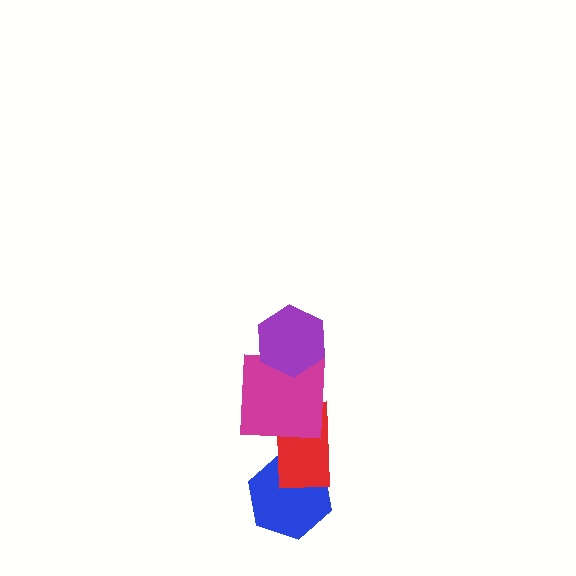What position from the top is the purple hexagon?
The purple hexagon is 1st from the top.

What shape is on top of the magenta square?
The purple hexagon is on top of the magenta square.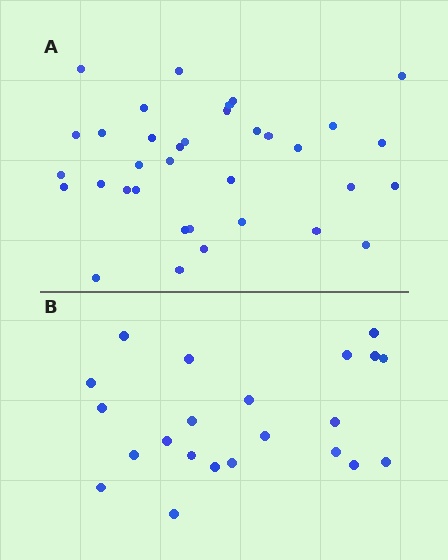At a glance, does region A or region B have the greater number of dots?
Region A (the top region) has more dots.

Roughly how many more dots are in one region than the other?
Region A has approximately 15 more dots than region B.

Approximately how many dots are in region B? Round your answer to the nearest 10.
About 20 dots. (The exact count is 22, which rounds to 20.)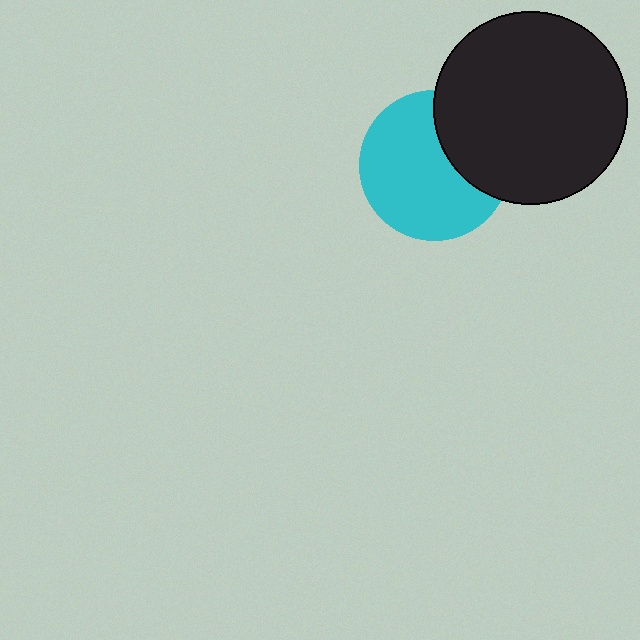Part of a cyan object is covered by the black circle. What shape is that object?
It is a circle.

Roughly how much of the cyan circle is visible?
Most of it is visible (roughly 69%).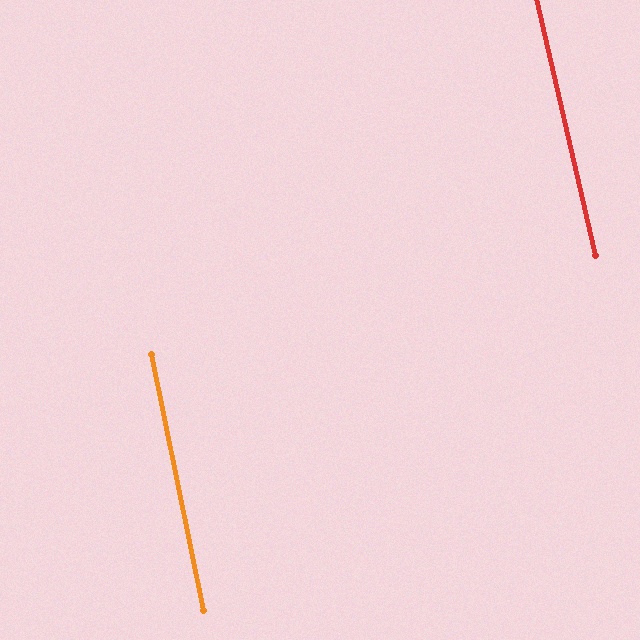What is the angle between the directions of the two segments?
Approximately 1 degree.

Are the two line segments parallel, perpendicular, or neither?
Parallel — their directions differ by only 1.4°.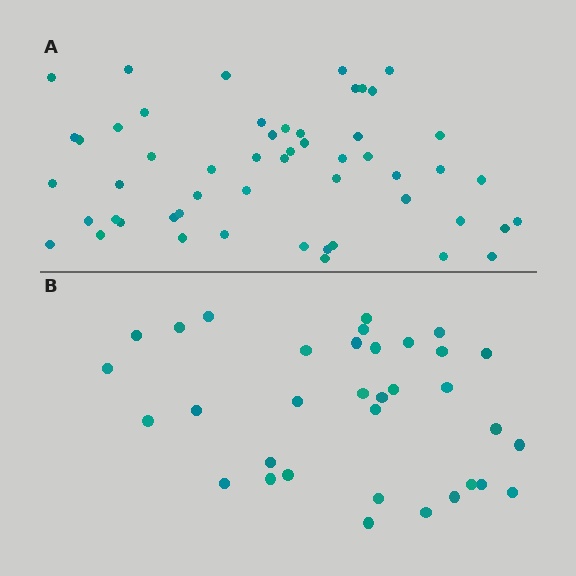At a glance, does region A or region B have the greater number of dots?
Region A (the top region) has more dots.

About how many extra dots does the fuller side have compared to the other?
Region A has approximately 20 more dots than region B.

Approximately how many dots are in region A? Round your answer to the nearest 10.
About 50 dots. (The exact count is 53, which rounds to 50.)